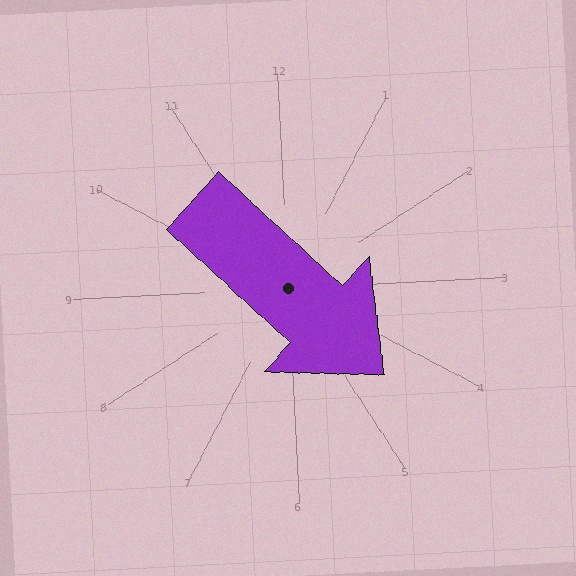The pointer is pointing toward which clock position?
Roughly 5 o'clock.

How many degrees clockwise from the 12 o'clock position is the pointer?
Approximately 135 degrees.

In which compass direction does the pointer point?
Southeast.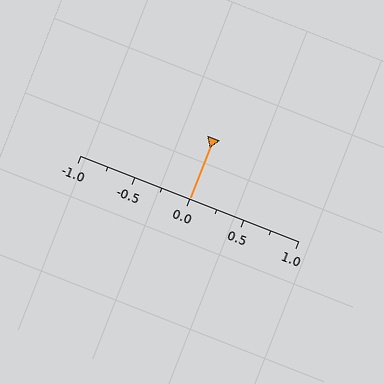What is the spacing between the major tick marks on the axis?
The major ticks are spaced 0.5 apart.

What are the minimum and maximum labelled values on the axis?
The axis runs from -1.0 to 1.0.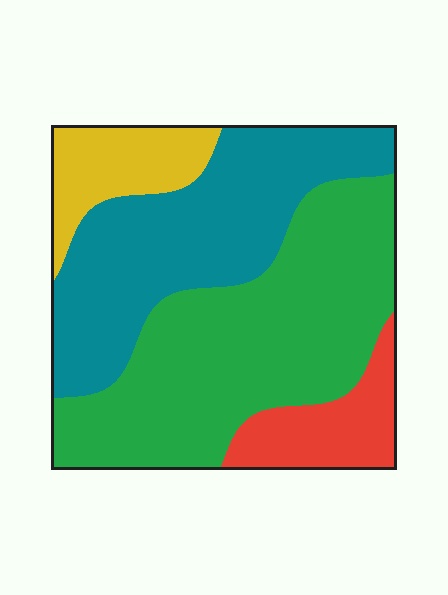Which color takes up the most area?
Green, at roughly 45%.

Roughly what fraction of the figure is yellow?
Yellow takes up less than a sixth of the figure.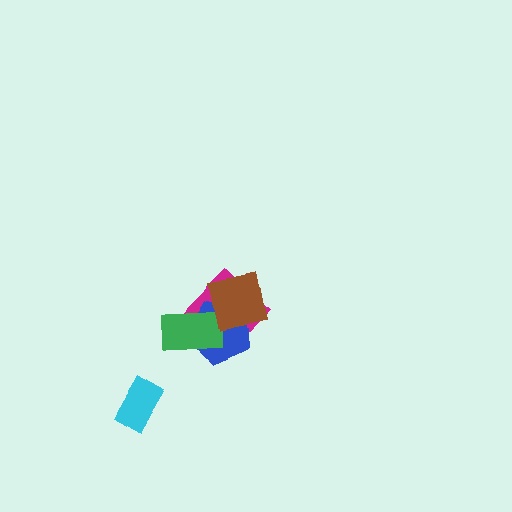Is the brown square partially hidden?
No, no other shape covers it.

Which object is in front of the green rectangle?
The brown square is in front of the green rectangle.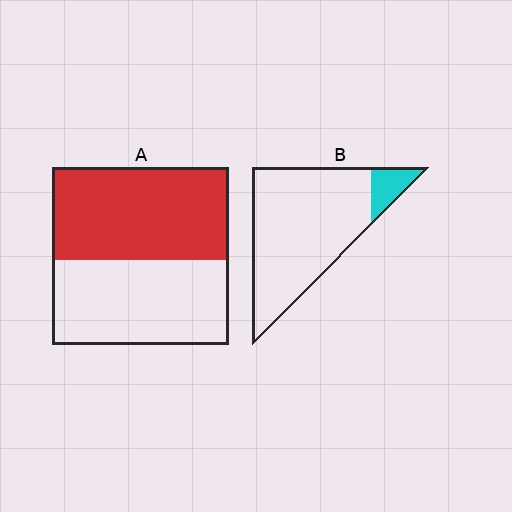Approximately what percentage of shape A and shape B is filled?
A is approximately 50% and B is approximately 10%.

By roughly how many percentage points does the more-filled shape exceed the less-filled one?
By roughly 40 percentage points (A over B).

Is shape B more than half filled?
No.